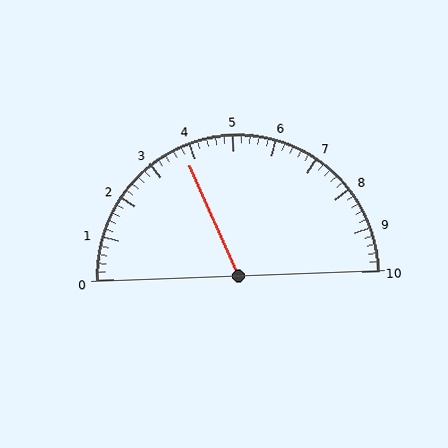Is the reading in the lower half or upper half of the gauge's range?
The reading is in the lower half of the range (0 to 10).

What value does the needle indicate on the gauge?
The needle indicates approximately 3.8.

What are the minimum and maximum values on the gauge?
The gauge ranges from 0 to 10.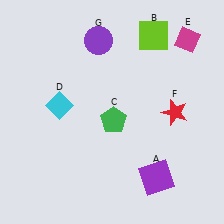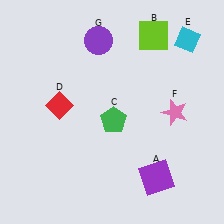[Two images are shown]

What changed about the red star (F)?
In Image 1, F is red. In Image 2, it changed to pink.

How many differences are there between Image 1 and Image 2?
There are 3 differences between the two images.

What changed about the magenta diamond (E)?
In Image 1, E is magenta. In Image 2, it changed to cyan.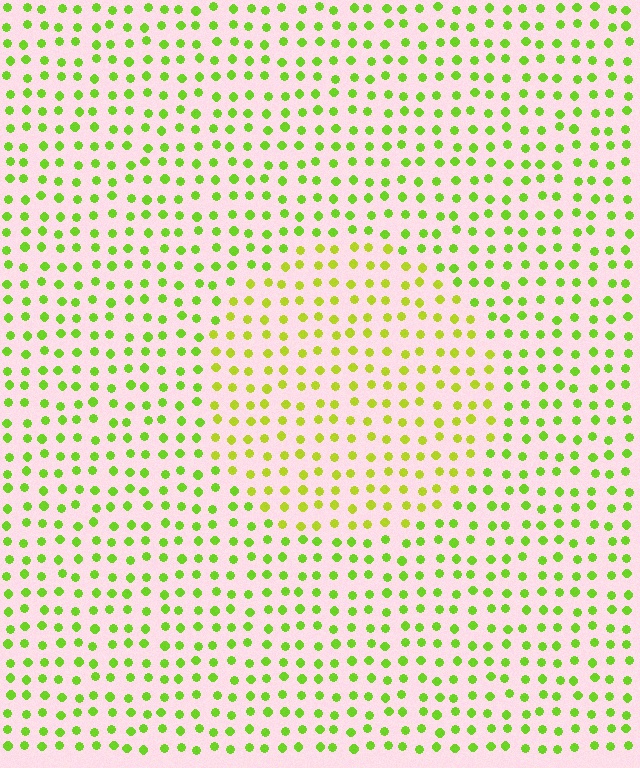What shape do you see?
I see a circle.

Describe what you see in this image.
The image is filled with small lime elements in a uniform arrangement. A circle-shaped region is visible where the elements are tinted to a slightly different hue, forming a subtle color boundary.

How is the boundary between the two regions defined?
The boundary is defined purely by a slight shift in hue (about 24 degrees). Spacing, size, and orientation are identical on both sides.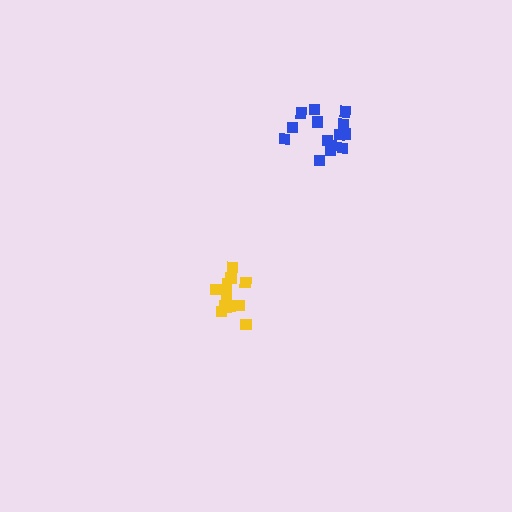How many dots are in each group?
Group 1: 13 dots, Group 2: 14 dots (27 total).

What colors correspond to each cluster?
The clusters are colored: yellow, blue.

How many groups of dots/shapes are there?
There are 2 groups.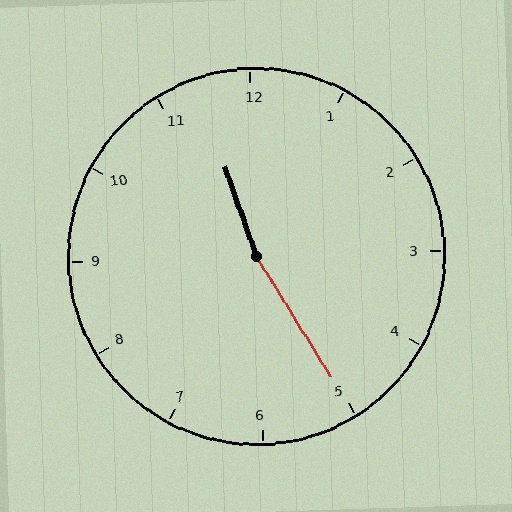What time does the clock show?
11:25.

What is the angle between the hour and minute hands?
Approximately 168 degrees.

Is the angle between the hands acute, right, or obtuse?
It is obtuse.